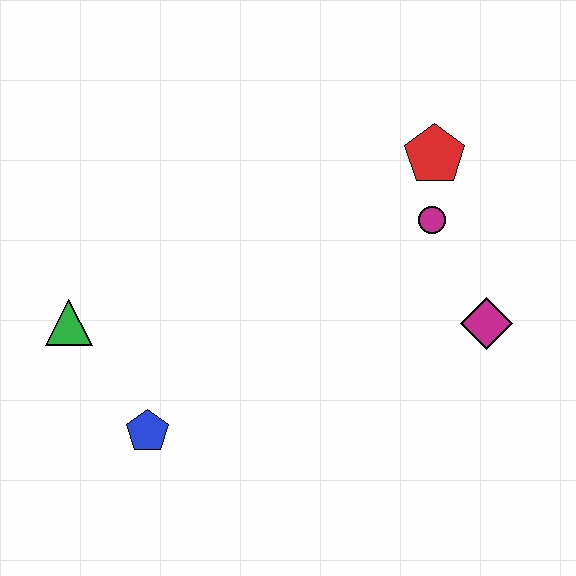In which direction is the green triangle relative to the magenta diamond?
The green triangle is to the left of the magenta diamond.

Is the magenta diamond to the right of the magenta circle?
Yes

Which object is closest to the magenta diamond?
The magenta circle is closest to the magenta diamond.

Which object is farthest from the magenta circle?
The green triangle is farthest from the magenta circle.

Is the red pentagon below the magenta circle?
No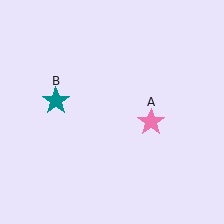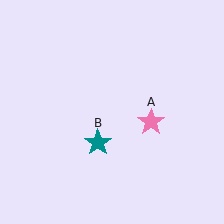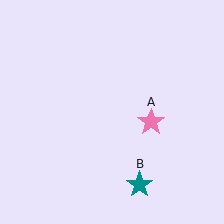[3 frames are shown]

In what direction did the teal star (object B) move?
The teal star (object B) moved down and to the right.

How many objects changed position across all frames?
1 object changed position: teal star (object B).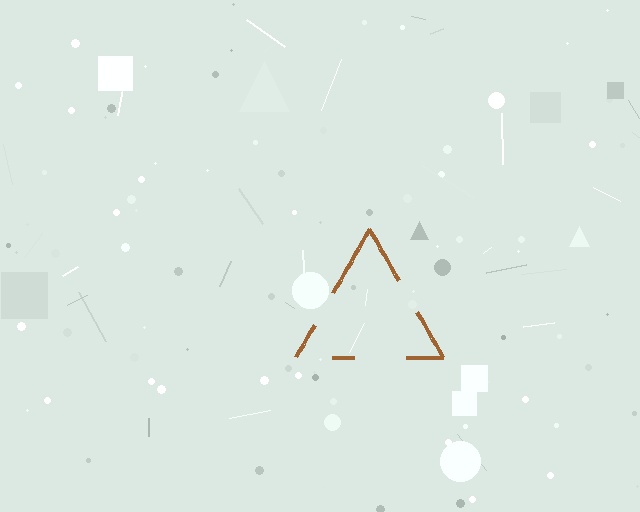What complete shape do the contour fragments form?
The contour fragments form a triangle.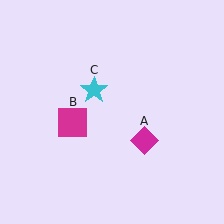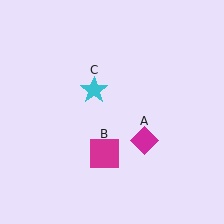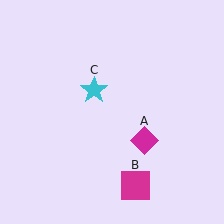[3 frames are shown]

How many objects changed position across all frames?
1 object changed position: magenta square (object B).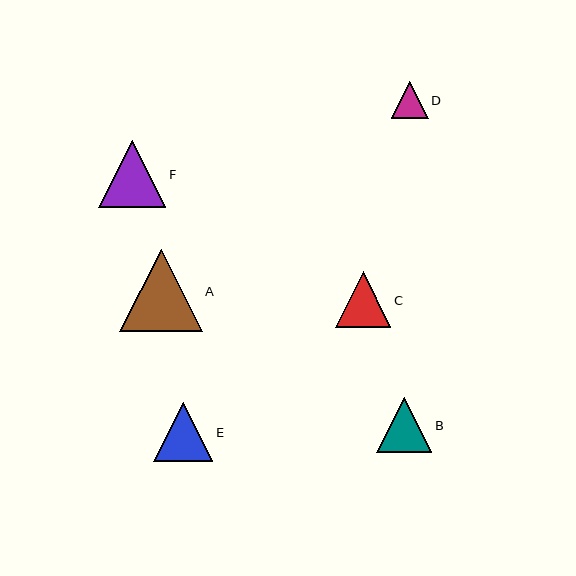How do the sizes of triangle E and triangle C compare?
Triangle E and triangle C are approximately the same size.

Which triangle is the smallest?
Triangle D is the smallest with a size of approximately 37 pixels.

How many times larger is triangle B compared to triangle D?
Triangle B is approximately 1.5 times the size of triangle D.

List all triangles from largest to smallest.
From largest to smallest: A, F, E, C, B, D.